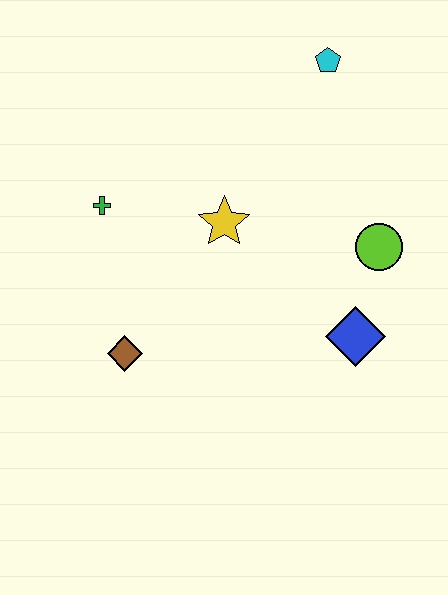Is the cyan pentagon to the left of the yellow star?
No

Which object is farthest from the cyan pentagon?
The brown diamond is farthest from the cyan pentagon.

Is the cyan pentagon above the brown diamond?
Yes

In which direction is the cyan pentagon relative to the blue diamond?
The cyan pentagon is above the blue diamond.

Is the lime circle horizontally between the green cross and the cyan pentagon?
No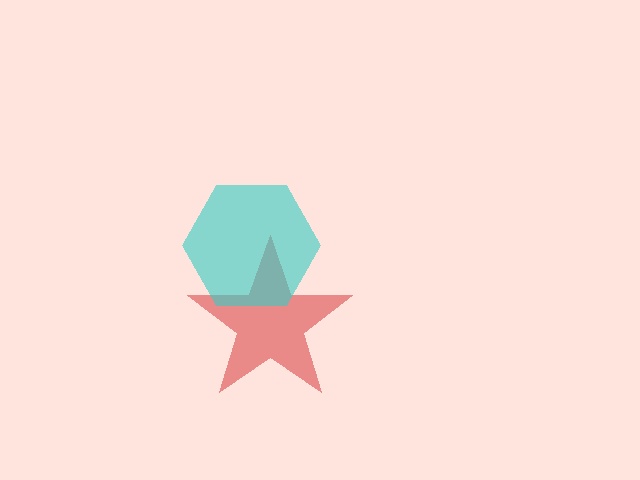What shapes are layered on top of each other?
The layered shapes are: a red star, a cyan hexagon.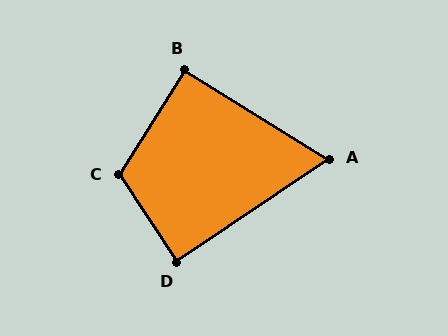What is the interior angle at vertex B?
Approximately 91 degrees (approximately right).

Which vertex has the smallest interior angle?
A, at approximately 66 degrees.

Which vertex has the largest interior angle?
C, at approximately 114 degrees.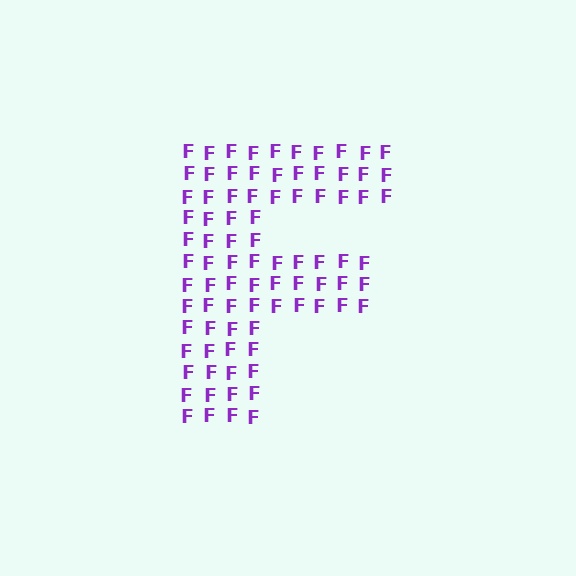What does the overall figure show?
The overall figure shows the letter F.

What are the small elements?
The small elements are letter F's.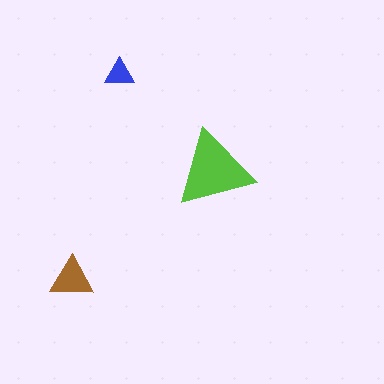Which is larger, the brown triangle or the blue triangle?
The brown one.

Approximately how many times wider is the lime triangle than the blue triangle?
About 2.5 times wider.